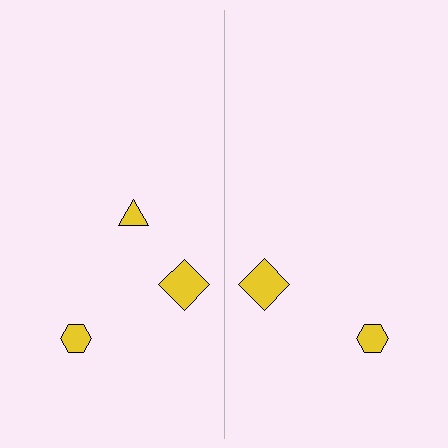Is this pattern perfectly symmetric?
No, the pattern is not perfectly symmetric. A yellow triangle is missing from the right side.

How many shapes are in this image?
There are 5 shapes in this image.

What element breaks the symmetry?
A yellow triangle is missing from the right side.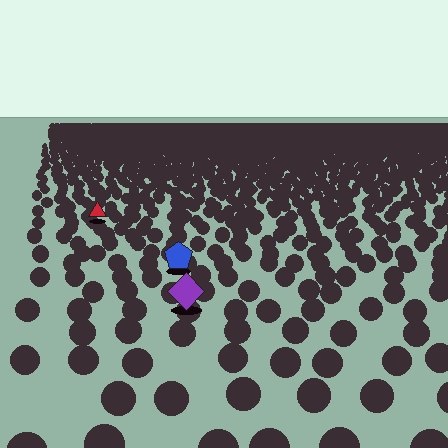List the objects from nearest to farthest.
From nearest to farthest: the purple diamond, the blue pentagon, the red triangle.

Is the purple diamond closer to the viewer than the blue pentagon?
Yes. The purple diamond is closer — you can tell from the texture gradient: the ground texture is coarser near it.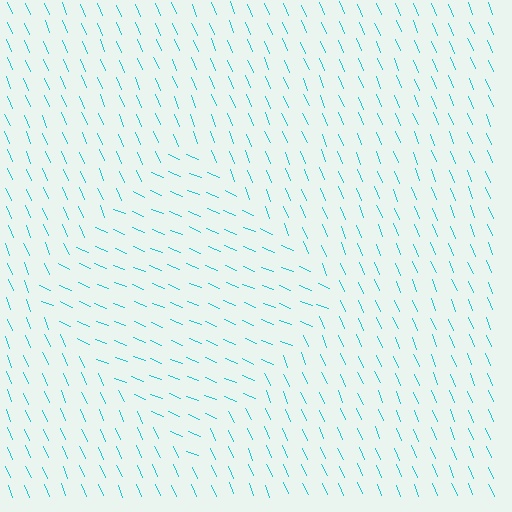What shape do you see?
I see a diamond.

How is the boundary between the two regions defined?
The boundary is defined purely by a change in line orientation (approximately 45 degrees difference). All lines are the same color and thickness.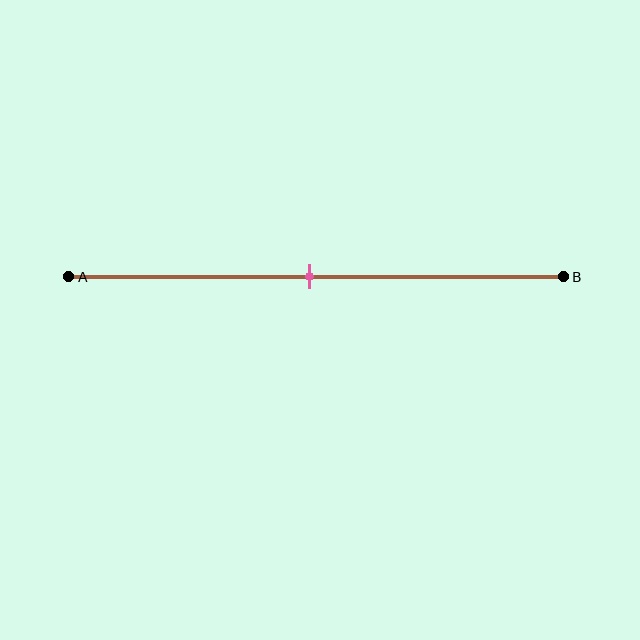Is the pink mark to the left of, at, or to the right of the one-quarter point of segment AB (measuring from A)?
The pink mark is to the right of the one-quarter point of segment AB.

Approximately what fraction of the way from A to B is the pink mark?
The pink mark is approximately 50% of the way from A to B.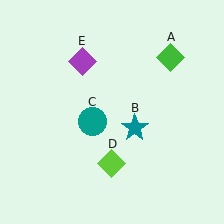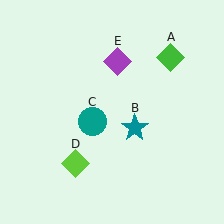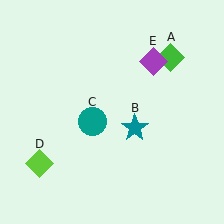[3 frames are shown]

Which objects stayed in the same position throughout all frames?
Green diamond (object A) and teal star (object B) and teal circle (object C) remained stationary.